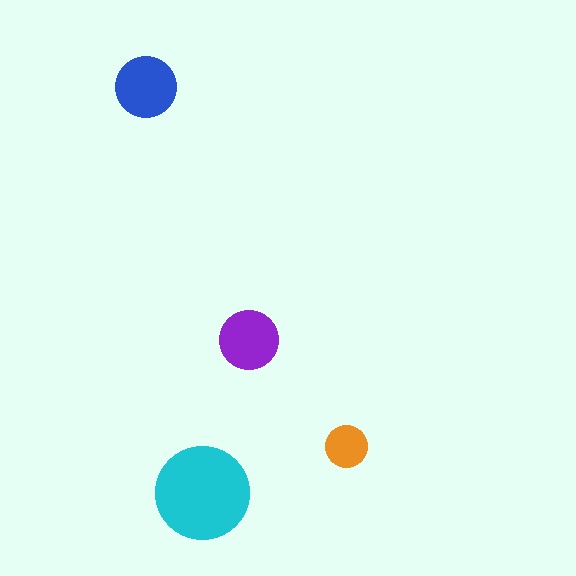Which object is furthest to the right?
The orange circle is rightmost.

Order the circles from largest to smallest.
the cyan one, the blue one, the purple one, the orange one.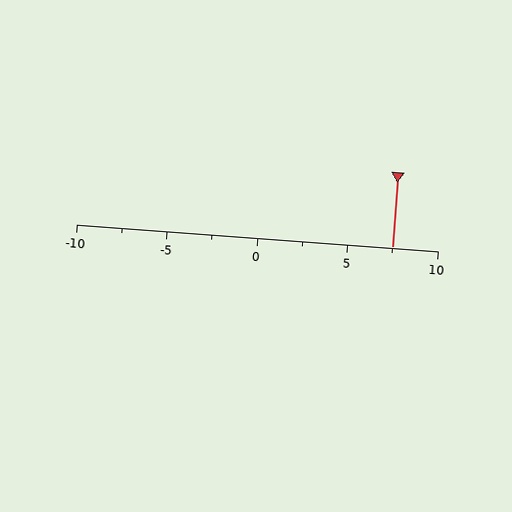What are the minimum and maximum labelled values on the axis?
The axis runs from -10 to 10.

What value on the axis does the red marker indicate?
The marker indicates approximately 7.5.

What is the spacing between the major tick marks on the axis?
The major ticks are spaced 5 apart.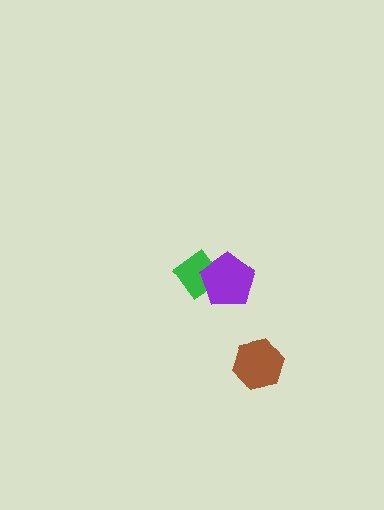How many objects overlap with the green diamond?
1 object overlaps with the green diamond.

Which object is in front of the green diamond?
The purple pentagon is in front of the green diamond.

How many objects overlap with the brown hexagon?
0 objects overlap with the brown hexagon.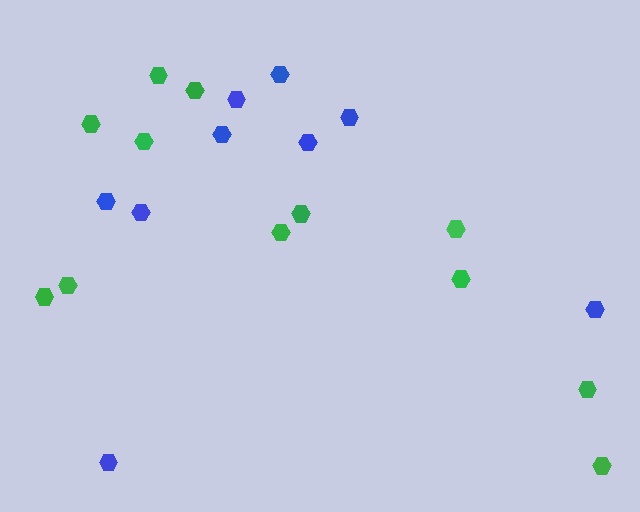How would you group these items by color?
There are 2 groups: one group of blue hexagons (9) and one group of green hexagons (12).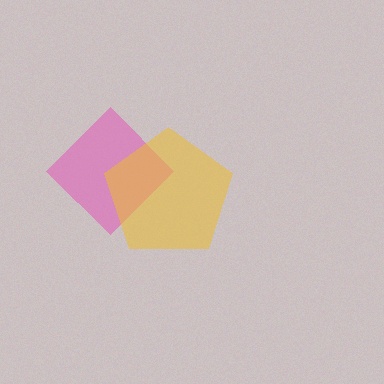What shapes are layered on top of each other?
The layered shapes are: a pink diamond, a yellow pentagon.